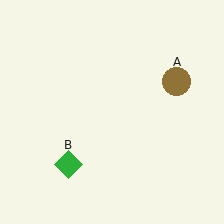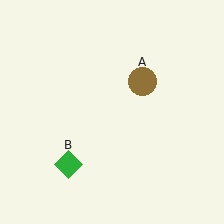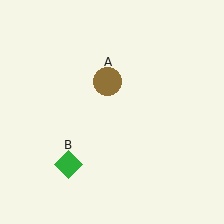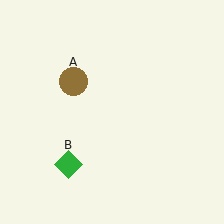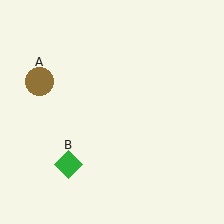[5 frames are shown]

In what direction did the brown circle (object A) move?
The brown circle (object A) moved left.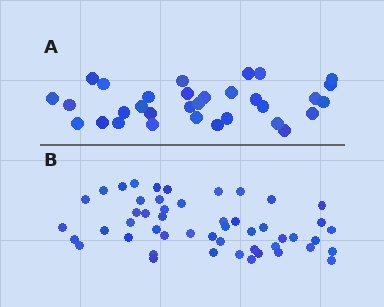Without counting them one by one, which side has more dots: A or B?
Region B (the bottom region) has more dots.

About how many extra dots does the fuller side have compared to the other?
Region B has approximately 20 more dots than region A.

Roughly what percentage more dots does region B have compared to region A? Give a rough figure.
About 55% more.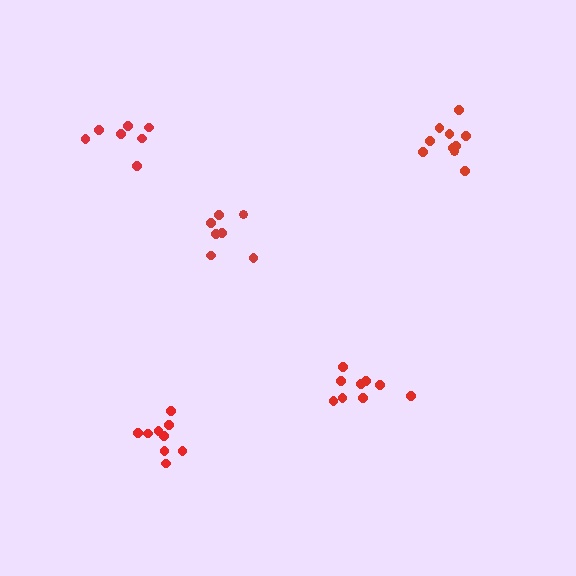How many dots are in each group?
Group 1: 7 dots, Group 2: 9 dots, Group 3: 7 dots, Group 4: 9 dots, Group 5: 10 dots (42 total).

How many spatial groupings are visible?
There are 5 spatial groupings.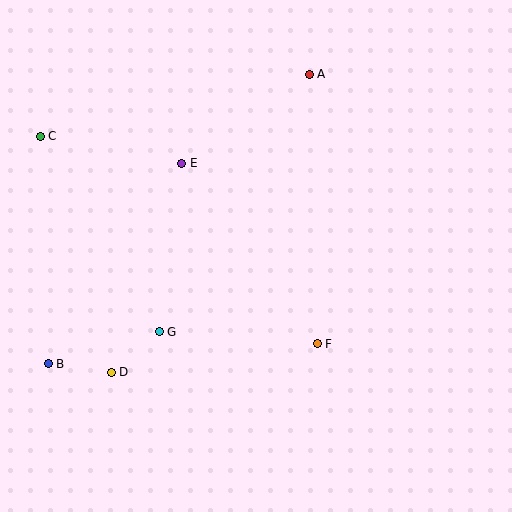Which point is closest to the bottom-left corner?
Point B is closest to the bottom-left corner.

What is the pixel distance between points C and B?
The distance between C and B is 228 pixels.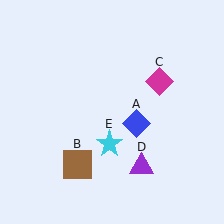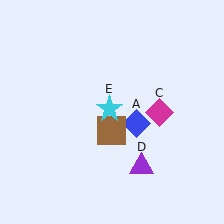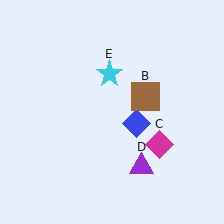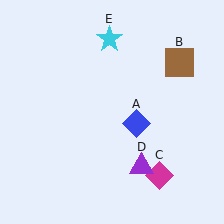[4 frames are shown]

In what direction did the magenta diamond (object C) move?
The magenta diamond (object C) moved down.